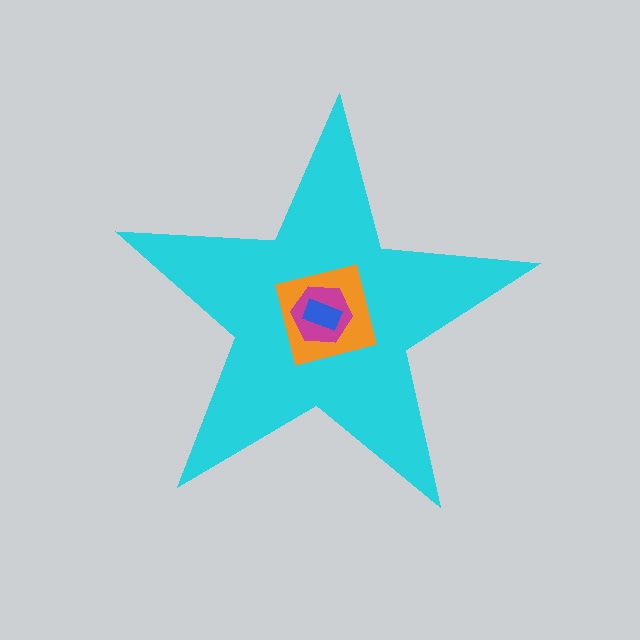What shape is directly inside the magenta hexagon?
The blue rectangle.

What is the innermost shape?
The blue rectangle.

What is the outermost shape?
The cyan star.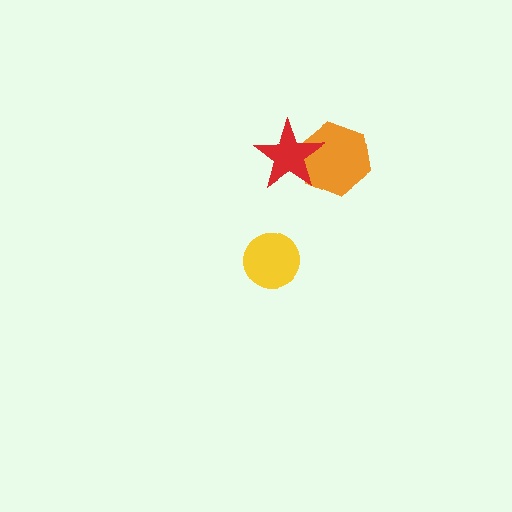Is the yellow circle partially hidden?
No, no other shape covers it.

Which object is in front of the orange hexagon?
The red star is in front of the orange hexagon.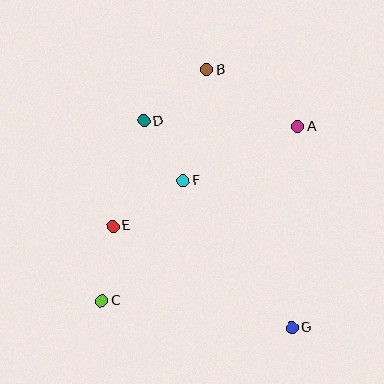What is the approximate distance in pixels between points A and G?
The distance between A and G is approximately 201 pixels.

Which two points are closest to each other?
Points D and F are closest to each other.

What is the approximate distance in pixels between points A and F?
The distance between A and F is approximately 126 pixels.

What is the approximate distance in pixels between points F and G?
The distance between F and G is approximately 183 pixels.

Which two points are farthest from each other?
Points B and G are farthest from each other.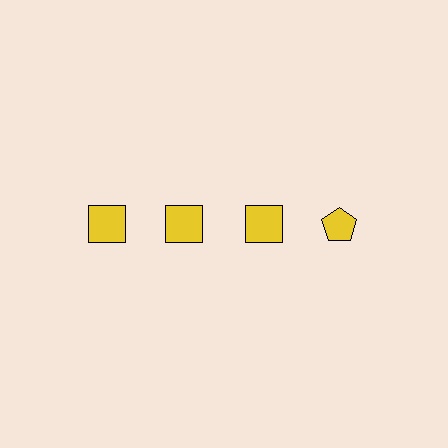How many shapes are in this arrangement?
There are 4 shapes arranged in a grid pattern.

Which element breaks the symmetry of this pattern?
The yellow pentagon in the top row, second from right column breaks the symmetry. All other shapes are yellow squares.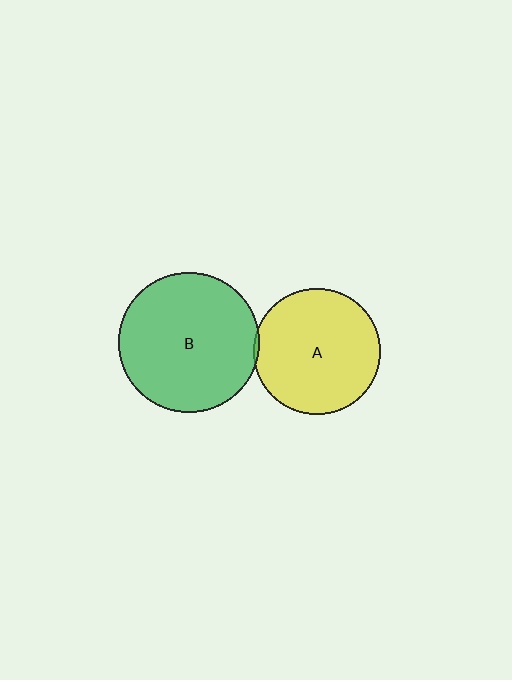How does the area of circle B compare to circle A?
Approximately 1.2 times.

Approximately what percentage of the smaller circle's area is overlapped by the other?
Approximately 5%.